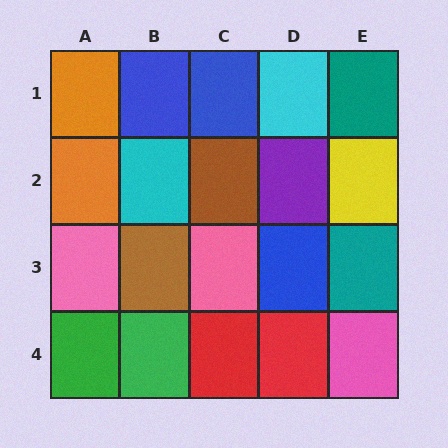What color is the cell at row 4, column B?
Green.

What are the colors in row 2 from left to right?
Orange, cyan, brown, purple, yellow.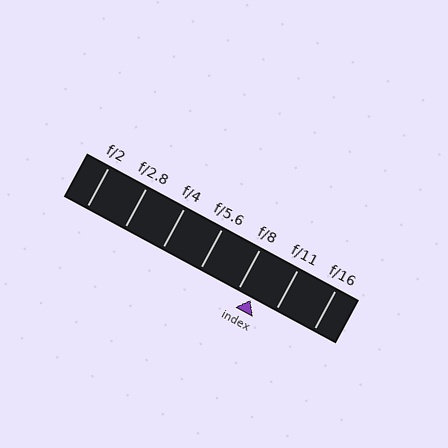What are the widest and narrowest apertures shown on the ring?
The widest aperture shown is f/2 and the narrowest is f/16.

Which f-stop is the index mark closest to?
The index mark is closest to f/8.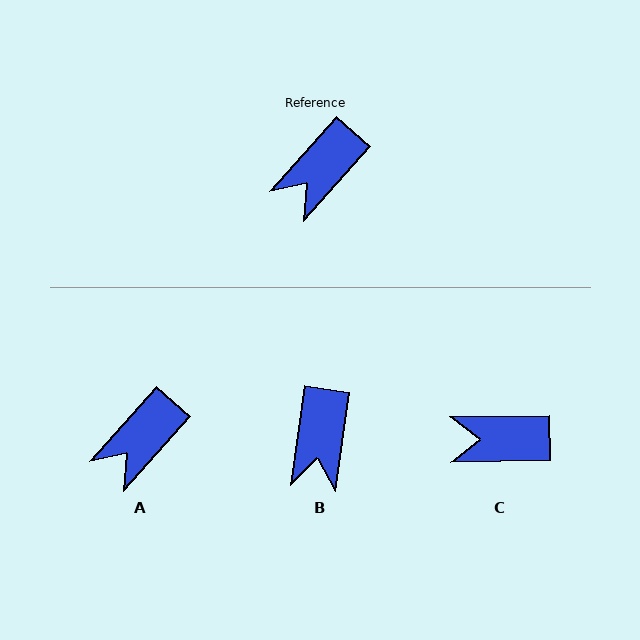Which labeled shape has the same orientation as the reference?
A.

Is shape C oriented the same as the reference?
No, it is off by about 47 degrees.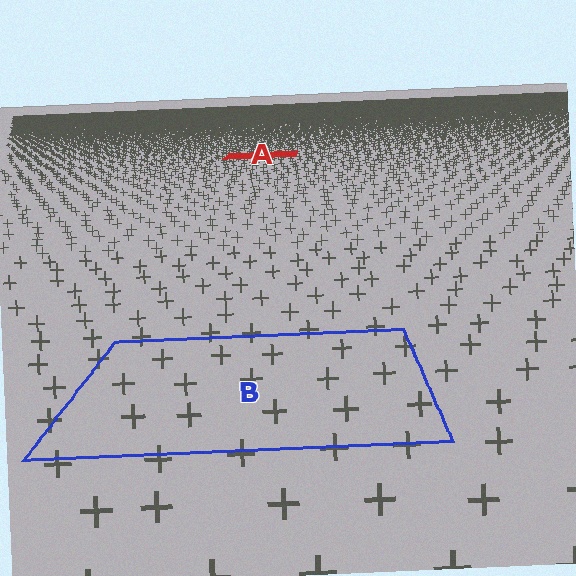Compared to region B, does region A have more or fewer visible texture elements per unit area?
Region A has more texture elements per unit area — they are packed more densely because it is farther away.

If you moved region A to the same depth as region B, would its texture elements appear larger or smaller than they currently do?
They would appear larger. At a closer depth, the same texture elements are projected at a bigger on-screen size.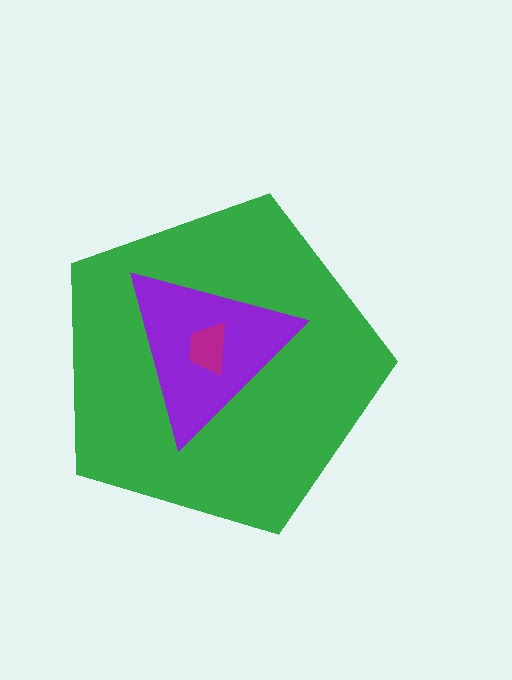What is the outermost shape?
The green pentagon.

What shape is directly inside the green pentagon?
The purple triangle.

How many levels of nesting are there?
3.